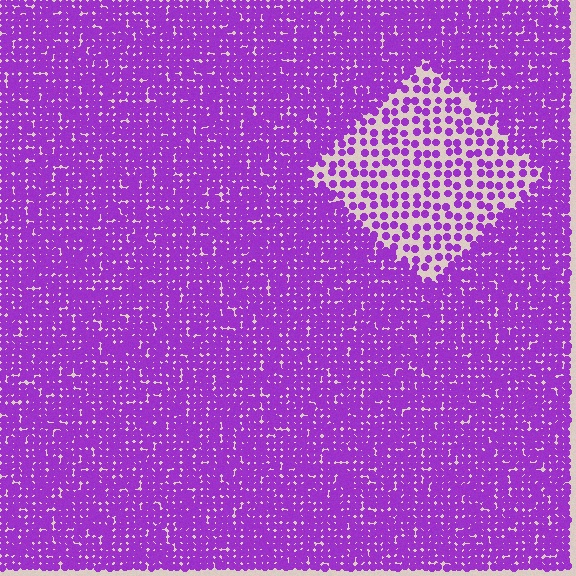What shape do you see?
I see a diamond.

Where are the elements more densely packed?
The elements are more densely packed outside the diamond boundary.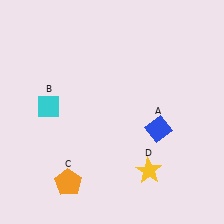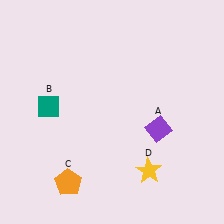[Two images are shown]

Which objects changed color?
A changed from blue to purple. B changed from cyan to teal.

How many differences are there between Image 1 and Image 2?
There are 2 differences between the two images.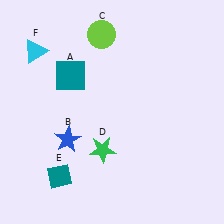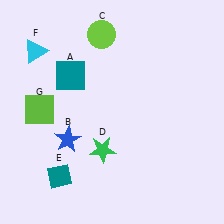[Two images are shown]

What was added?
A lime square (G) was added in Image 2.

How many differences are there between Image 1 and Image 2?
There is 1 difference between the two images.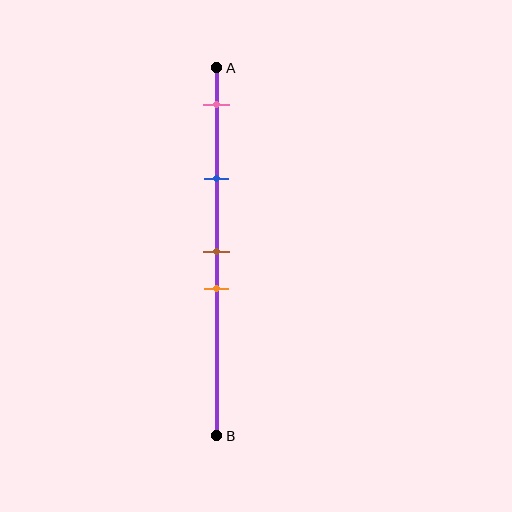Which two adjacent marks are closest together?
The brown and orange marks are the closest adjacent pair.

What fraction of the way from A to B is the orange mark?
The orange mark is approximately 60% (0.6) of the way from A to B.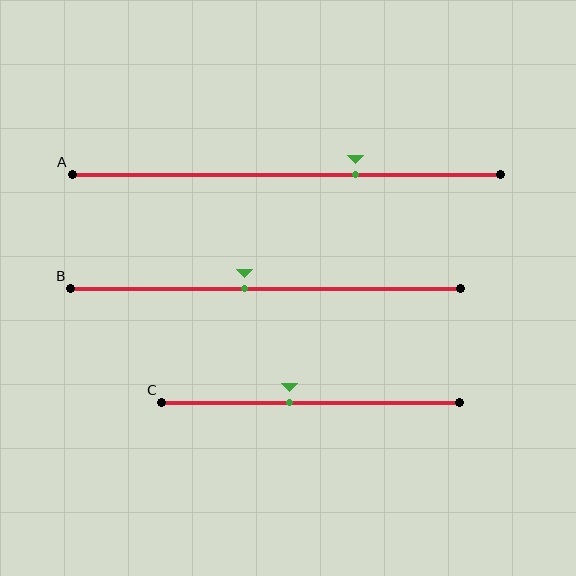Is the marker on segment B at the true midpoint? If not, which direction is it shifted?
No, the marker on segment B is shifted to the left by about 5% of the segment length.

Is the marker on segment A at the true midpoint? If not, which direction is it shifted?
No, the marker on segment A is shifted to the right by about 16% of the segment length.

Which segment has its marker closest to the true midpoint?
Segment B has its marker closest to the true midpoint.